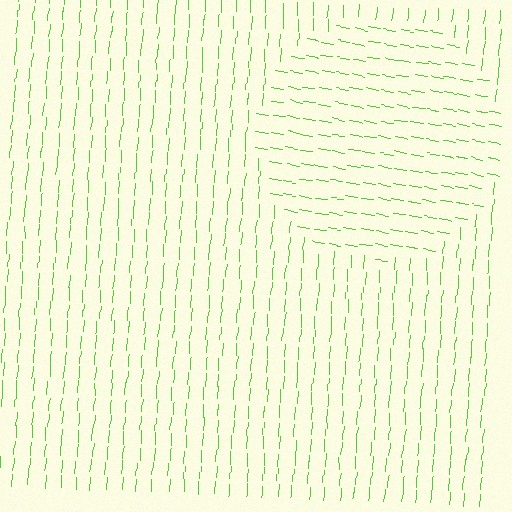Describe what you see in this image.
The image is filled with small lime line segments. A circle region in the image has lines oriented differently from the surrounding lines, creating a visible texture boundary.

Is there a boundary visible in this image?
Yes, there is a texture boundary formed by a change in line orientation.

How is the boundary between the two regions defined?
The boundary is defined purely by a change in line orientation (approximately 84 degrees difference). All lines are the same color and thickness.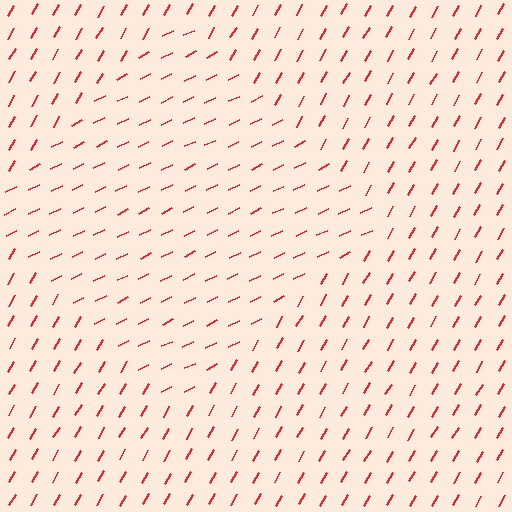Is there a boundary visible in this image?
Yes, there is a texture boundary formed by a change in line orientation.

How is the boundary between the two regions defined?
The boundary is defined purely by a change in line orientation (approximately 34 degrees difference). All lines are the same color and thickness.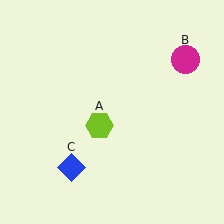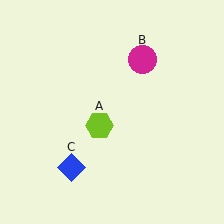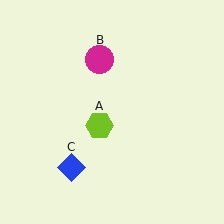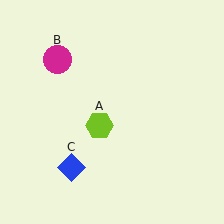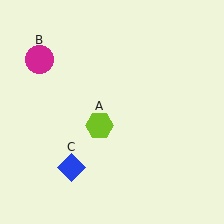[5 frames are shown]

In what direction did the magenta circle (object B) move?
The magenta circle (object B) moved left.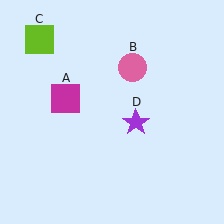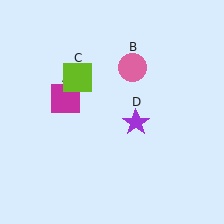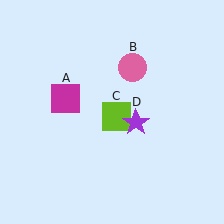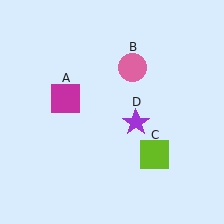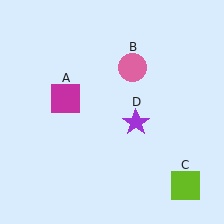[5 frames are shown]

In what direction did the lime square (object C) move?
The lime square (object C) moved down and to the right.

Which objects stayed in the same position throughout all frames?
Magenta square (object A) and pink circle (object B) and purple star (object D) remained stationary.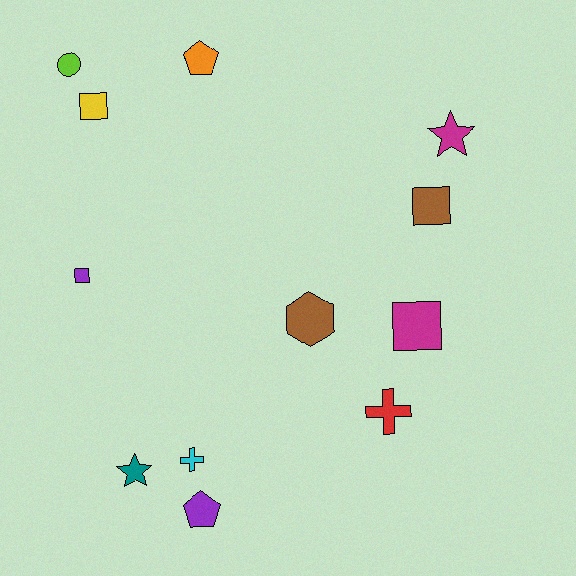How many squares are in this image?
There are 4 squares.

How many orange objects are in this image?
There is 1 orange object.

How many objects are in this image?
There are 12 objects.